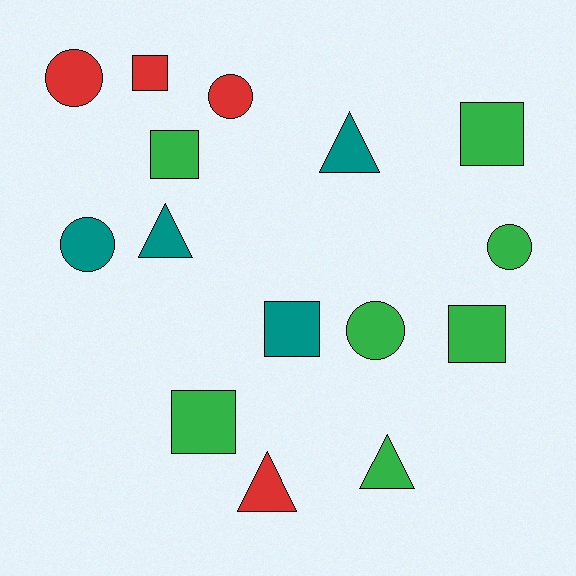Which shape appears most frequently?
Square, with 6 objects.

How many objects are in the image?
There are 15 objects.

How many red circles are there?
There are 2 red circles.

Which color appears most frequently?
Green, with 7 objects.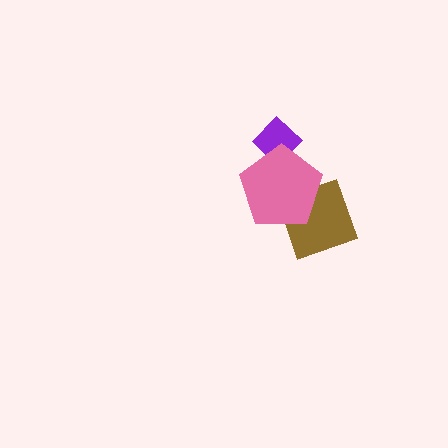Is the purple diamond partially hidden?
Yes, it is partially covered by another shape.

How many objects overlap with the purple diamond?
1 object overlaps with the purple diamond.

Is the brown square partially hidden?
Yes, it is partially covered by another shape.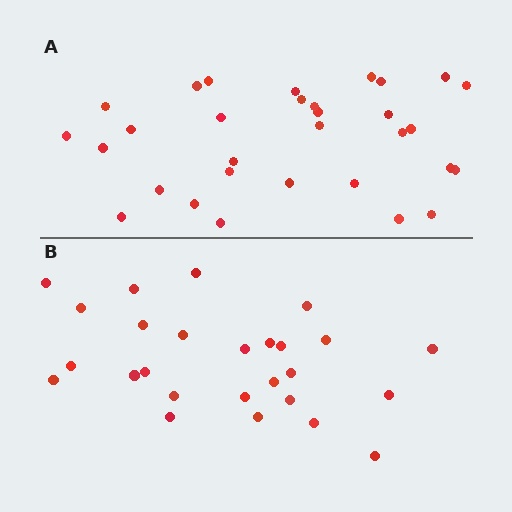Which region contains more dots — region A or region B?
Region A (the top region) has more dots.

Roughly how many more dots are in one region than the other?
Region A has about 5 more dots than region B.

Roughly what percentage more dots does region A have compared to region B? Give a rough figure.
About 20% more.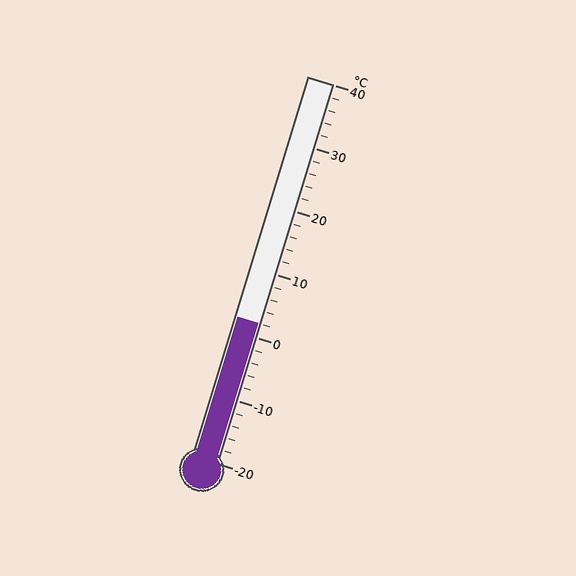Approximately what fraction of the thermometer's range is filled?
The thermometer is filled to approximately 35% of its range.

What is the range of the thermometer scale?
The thermometer scale ranges from -20°C to 40°C.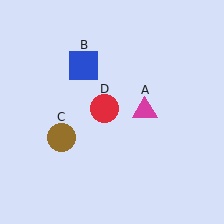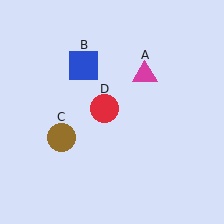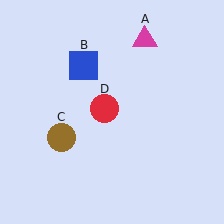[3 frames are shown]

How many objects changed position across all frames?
1 object changed position: magenta triangle (object A).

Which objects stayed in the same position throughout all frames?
Blue square (object B) and brown circle (object C) and red circle (object D) remained stationary.